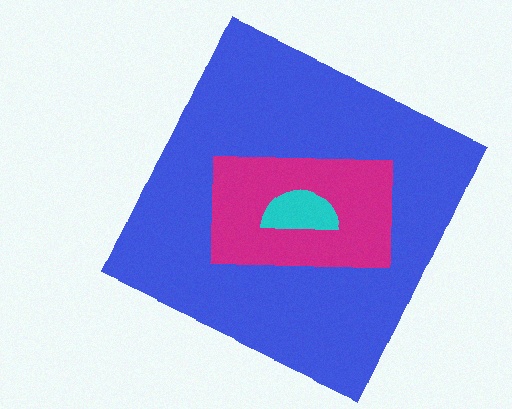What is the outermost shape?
The blue square.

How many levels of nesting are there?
3.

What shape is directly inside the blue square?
The magenta rectangle.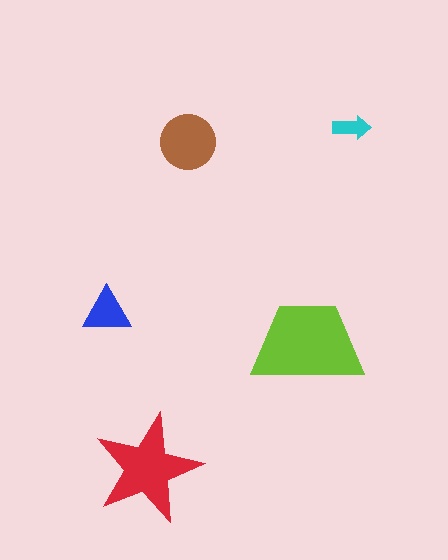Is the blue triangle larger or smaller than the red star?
Smaller.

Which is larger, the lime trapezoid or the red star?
The lime trapezoid.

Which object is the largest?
The lime trapezoid.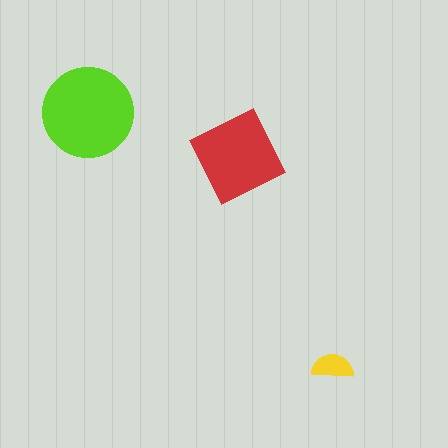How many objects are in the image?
There are 3 objects in the image.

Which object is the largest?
The lime circle.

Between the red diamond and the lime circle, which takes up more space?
The lime circle.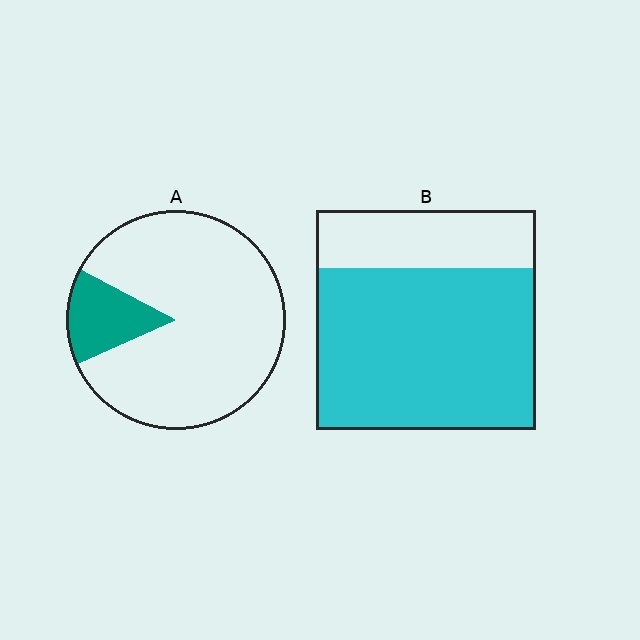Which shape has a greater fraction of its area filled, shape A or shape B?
Shape B.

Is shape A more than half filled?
No.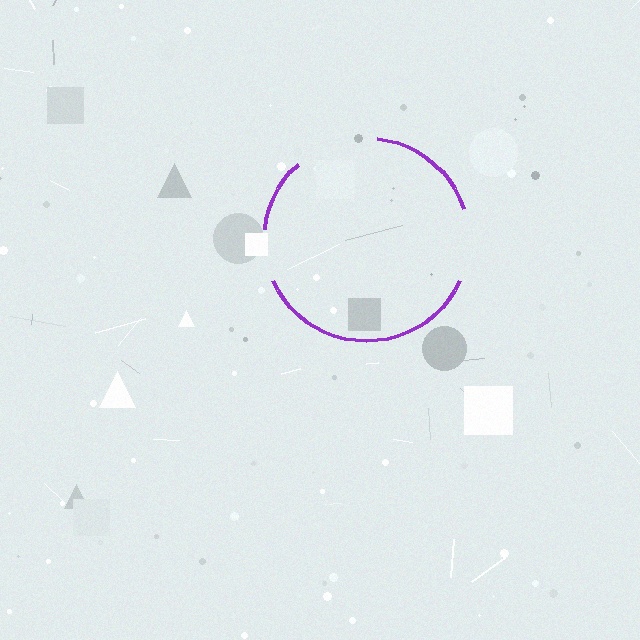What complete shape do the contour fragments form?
The contour fragments form a circle.